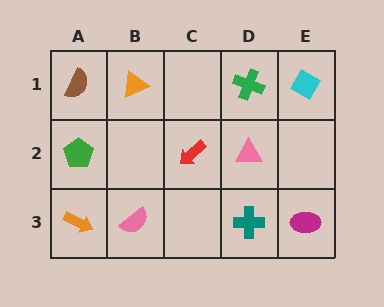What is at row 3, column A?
An orange arrow.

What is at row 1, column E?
A cyan diamond.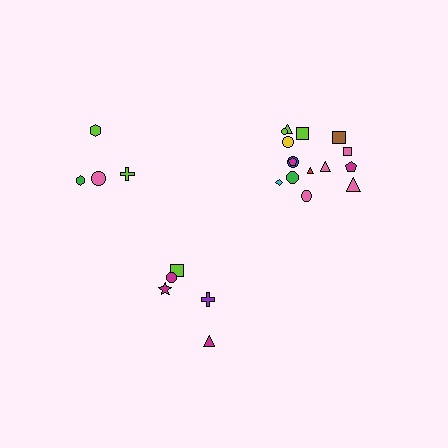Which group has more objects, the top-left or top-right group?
The top-right group.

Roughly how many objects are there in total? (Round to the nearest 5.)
Roughly 25 objects in total.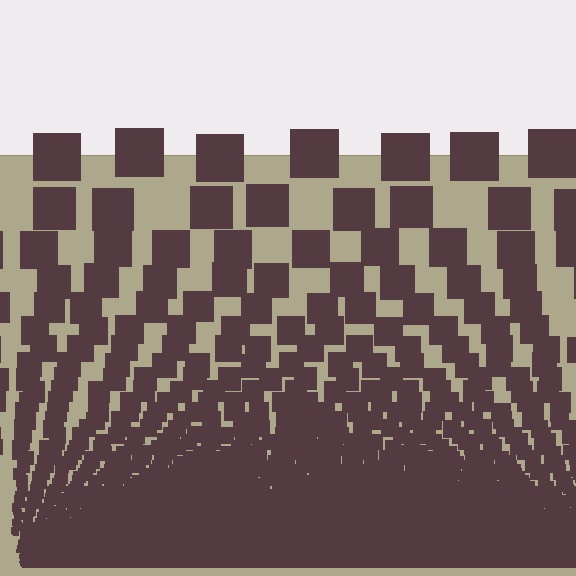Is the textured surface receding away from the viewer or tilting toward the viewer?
The surface appears to tilt toward the viewer. Texture elements get larger and sparser toward the top.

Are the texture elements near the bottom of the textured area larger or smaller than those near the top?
Smaller. The gradient is inverted — elements near the bottom are smaller and denser.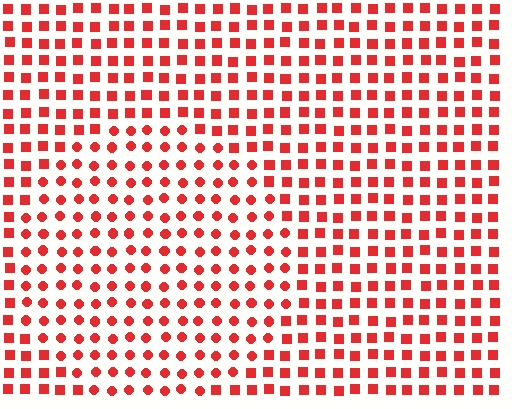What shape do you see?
I see a circle.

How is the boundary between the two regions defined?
The boundary is defined by a change in element shape: circles inside vs. squares outside. All elements share the same color and spacing.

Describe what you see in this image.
The image is filled with small red elements arranged in a uniform grid. A circle-shaped region contains circles, while the surrounding area contains squares. The boundary is defined purely by the change in element shape.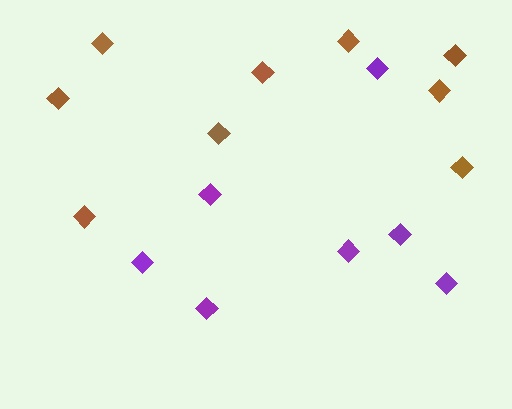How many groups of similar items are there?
There are 2 groups: one group of purple diamonds (7) and one group of brown diamonds (9).